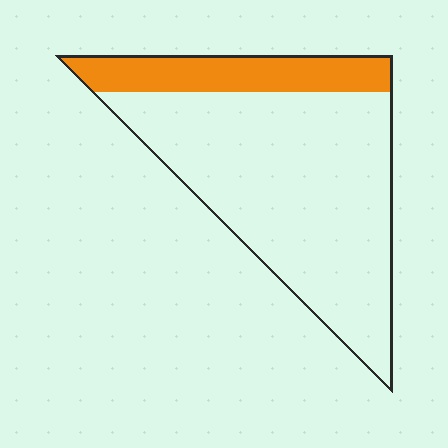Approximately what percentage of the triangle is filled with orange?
Approximately 20%.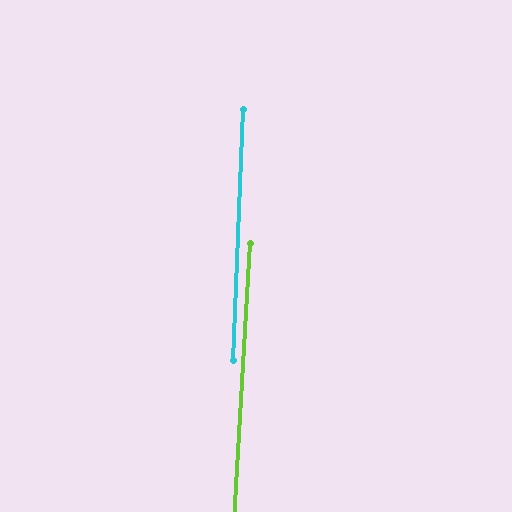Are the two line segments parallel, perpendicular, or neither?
Parallel — their directions differ by only 1.2°.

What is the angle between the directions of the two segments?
Approximately 1 degree.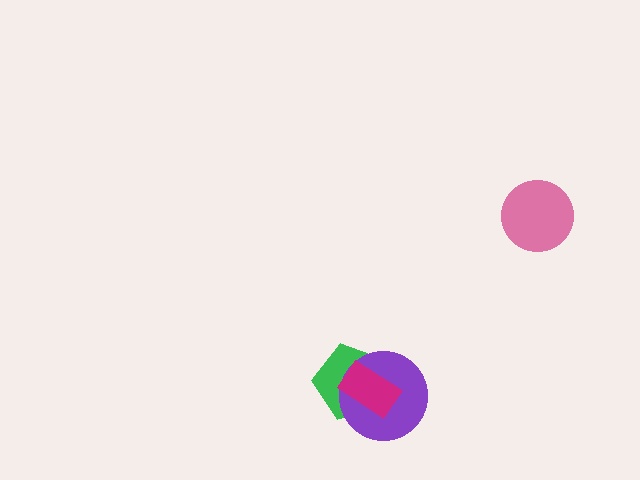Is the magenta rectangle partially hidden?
No, no other shape covers it.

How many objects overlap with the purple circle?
2 objects overlap with the purple circle.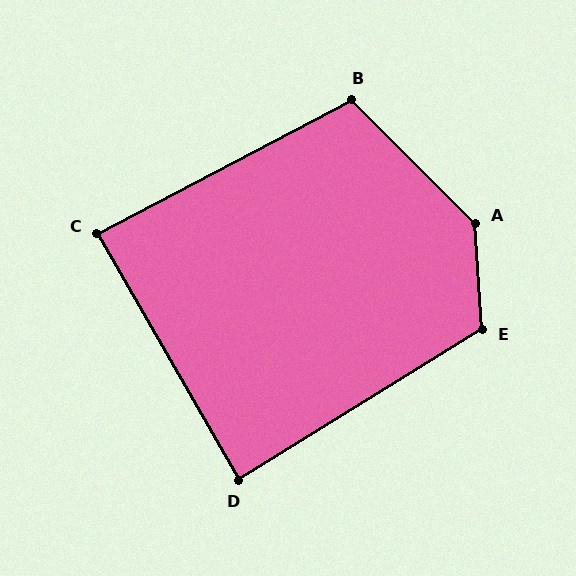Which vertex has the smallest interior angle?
C, at approximately 88 degrees.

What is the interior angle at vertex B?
Approximately 108 degrees (obtuse).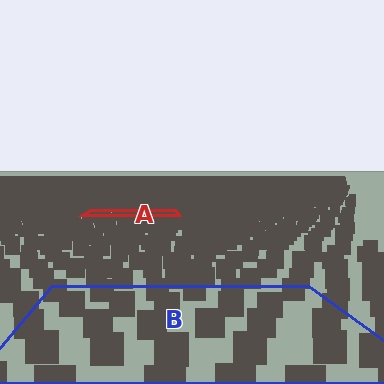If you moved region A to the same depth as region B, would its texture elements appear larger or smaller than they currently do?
They would appear larger. At a closer depth, the same texture elements are projected at a bigger on-screen size.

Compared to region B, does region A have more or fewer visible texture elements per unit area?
Region A has more texture elements per unit area — they are packed more densely because it is farther away.